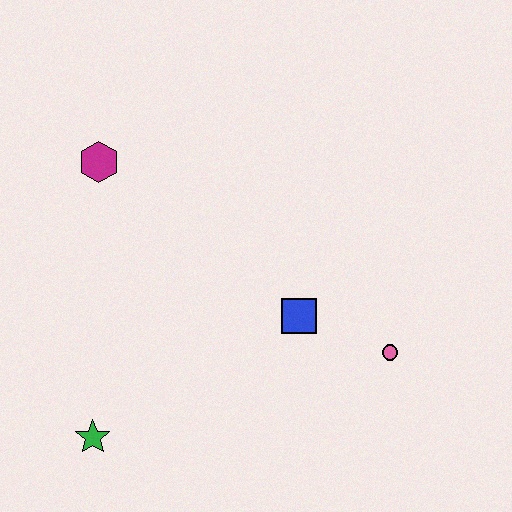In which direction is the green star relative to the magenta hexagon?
The green star is below the magenta hexagon.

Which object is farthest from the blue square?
The magenta hexagon is farthest from the blue square.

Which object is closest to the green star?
The blue square is closest to the green star.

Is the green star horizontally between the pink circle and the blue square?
No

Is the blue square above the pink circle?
Yes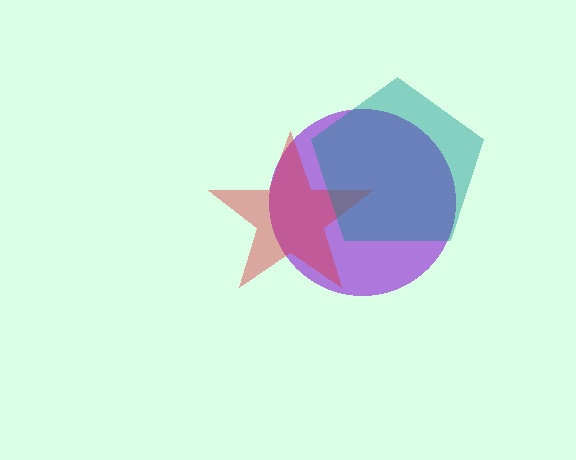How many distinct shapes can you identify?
There are 3 distinct shapes: a purple circle, a red star, a teal pentagon.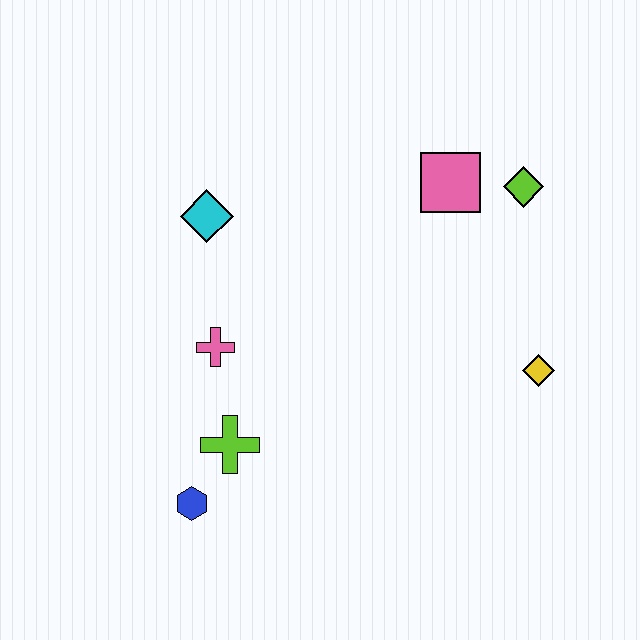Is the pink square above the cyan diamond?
Yes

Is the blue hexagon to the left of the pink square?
Yes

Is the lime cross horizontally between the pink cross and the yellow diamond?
Yes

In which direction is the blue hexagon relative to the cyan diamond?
The blue hexagon is below the cyan diamond.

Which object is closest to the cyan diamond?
The pink cross is closest to the cyan diamond.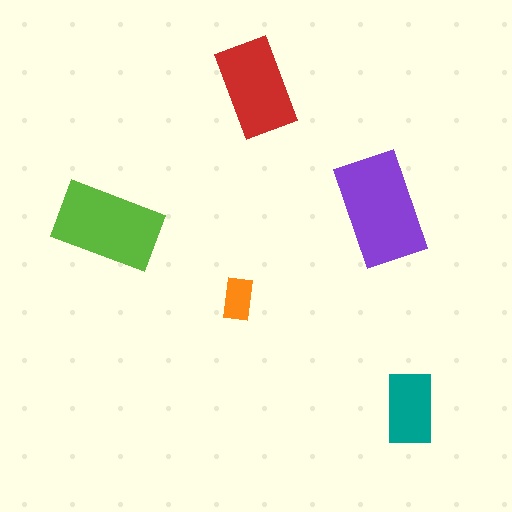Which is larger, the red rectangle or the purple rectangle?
The purple one.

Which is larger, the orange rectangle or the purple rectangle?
The purple one.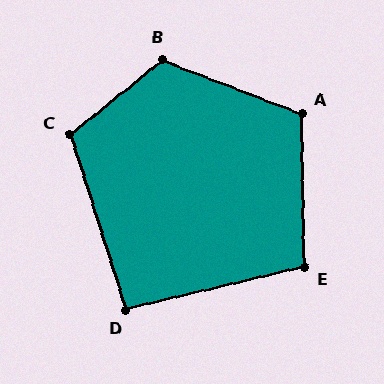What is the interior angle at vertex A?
Approximately 112 degrees (obtuse).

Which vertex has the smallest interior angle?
D, at approximately 94 degrees.